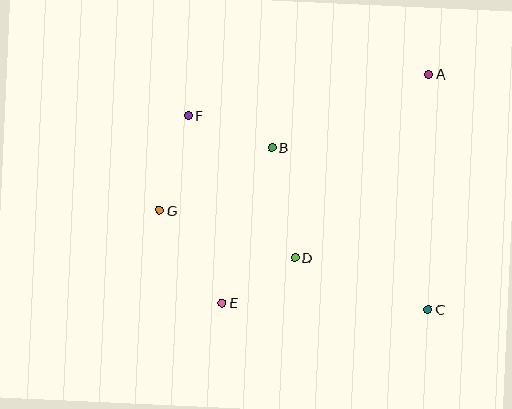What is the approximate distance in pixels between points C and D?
The distance between C and D is approximately 143 pixels.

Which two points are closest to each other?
Points D and E are closest to each other.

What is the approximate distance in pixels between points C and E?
The distance between C and E is approximately 206 pixels.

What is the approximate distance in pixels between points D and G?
The distance between D and G is approximately 144 pixels.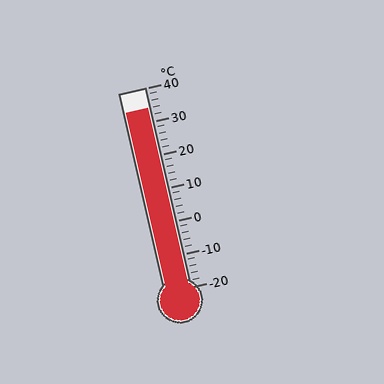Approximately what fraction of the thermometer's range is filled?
The thermometer is filled to approximately 90% of its range.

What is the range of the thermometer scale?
The thermometer scale ranges from -20°C to 40°C.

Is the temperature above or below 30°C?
The temperature is above 30°C.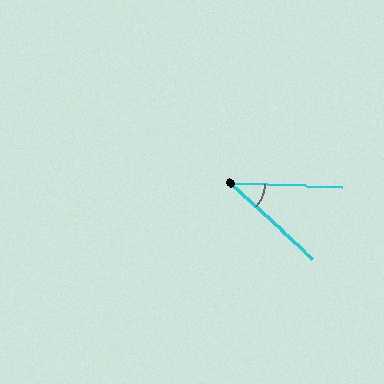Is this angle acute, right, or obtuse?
It is acute.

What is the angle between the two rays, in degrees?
Approximately 41 degrees.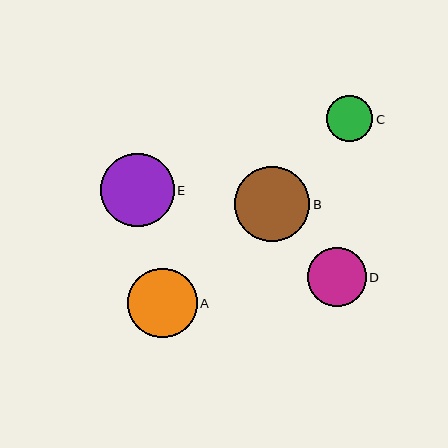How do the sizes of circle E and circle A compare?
Circle E and circle A are approximately the same size.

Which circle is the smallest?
Circle C is the smallest with a size of approximately 46 pixels.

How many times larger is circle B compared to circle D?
Circle B is approximately 1.3 times the size of circle D.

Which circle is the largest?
Circle B is the largest with a size of approximately 75 pixels.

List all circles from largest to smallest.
From largest to smallest: B, E, A, D, C.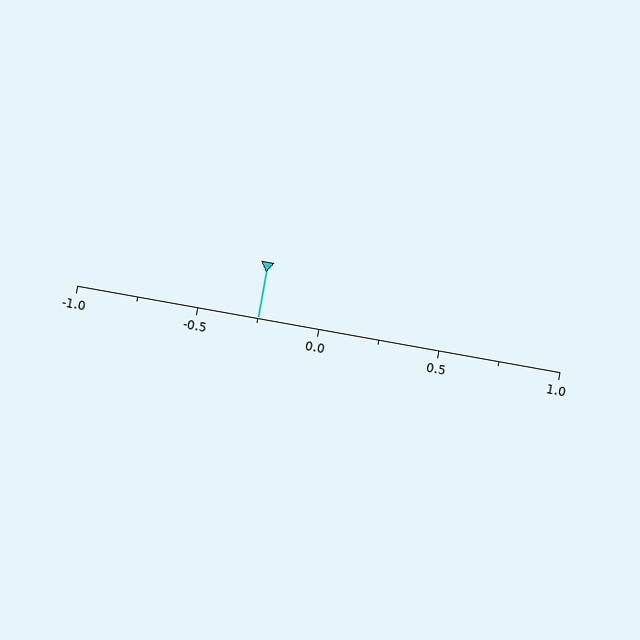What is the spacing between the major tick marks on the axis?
The major ticks are spaced 0.5 apart.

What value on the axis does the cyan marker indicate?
The marker indicates approximately -0.25.